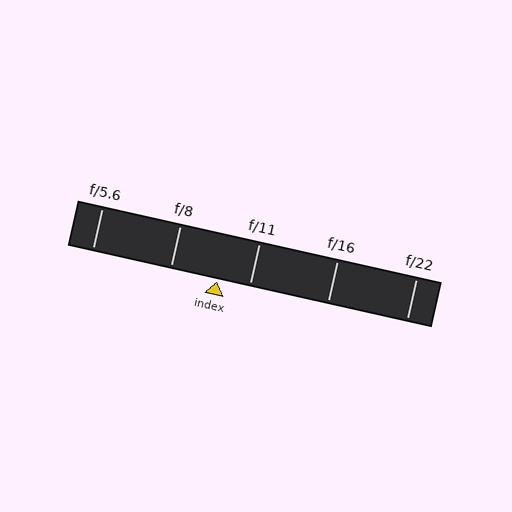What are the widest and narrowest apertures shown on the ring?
The widest aperture shown is f/5.6 and the narrowest is f/22.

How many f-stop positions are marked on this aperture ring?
There are 5 f-stop positions marked.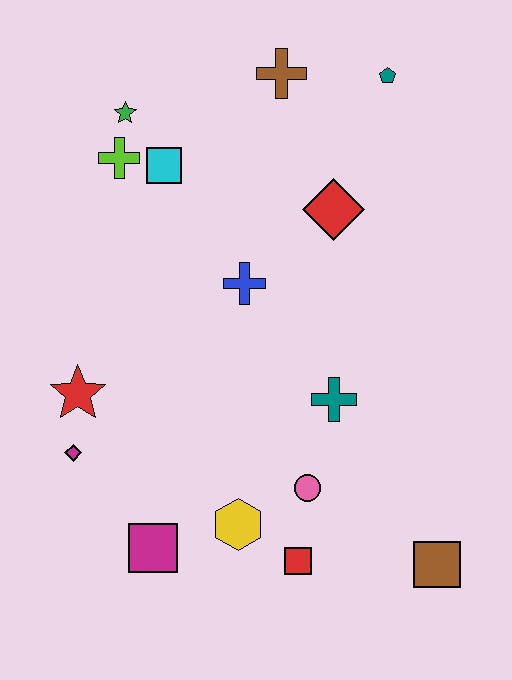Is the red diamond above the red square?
Yes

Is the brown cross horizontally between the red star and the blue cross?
No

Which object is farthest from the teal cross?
The green star is farthest from the teal cross.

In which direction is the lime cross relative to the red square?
The lime cross is above the red square.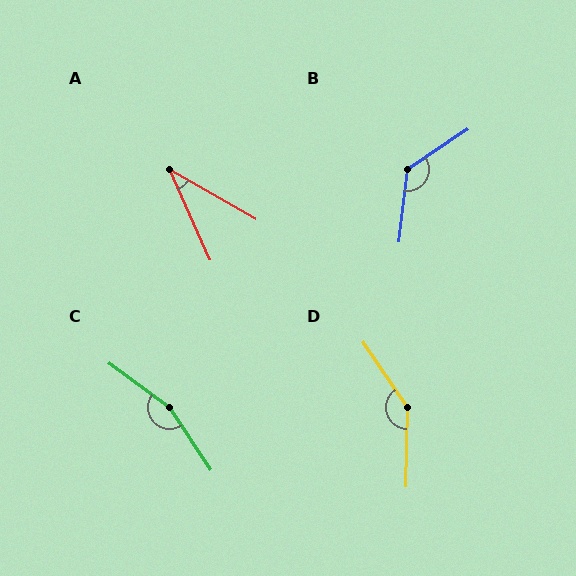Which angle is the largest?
C, at approximately 160 degrees.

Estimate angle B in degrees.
Approximately 130 degrees.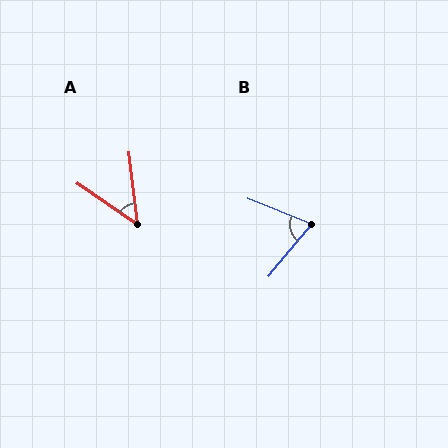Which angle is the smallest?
A, at approximately 49 degrees.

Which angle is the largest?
B, at approximately 72 degrees.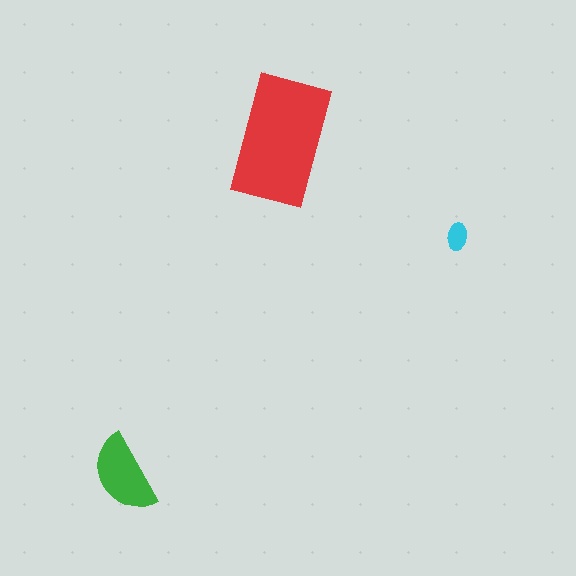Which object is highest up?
The red rectangle is topmost.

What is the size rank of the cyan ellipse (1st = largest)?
3rd.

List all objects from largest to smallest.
The red rectangle, the green semicircle, the cyan ellipse.